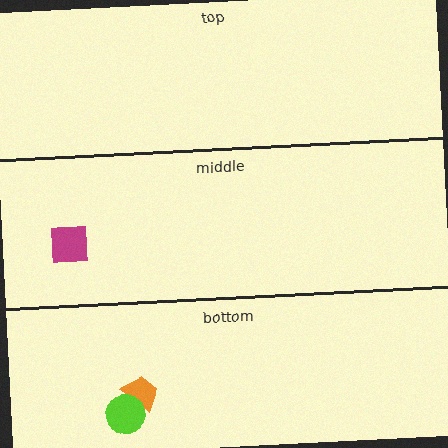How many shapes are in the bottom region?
2.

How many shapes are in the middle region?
1.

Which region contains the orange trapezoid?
The bottom region.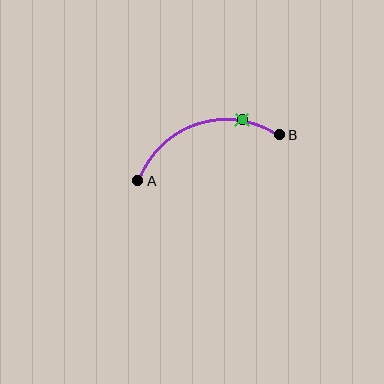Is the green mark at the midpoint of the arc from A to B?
No. The green mark lies on the arc but is closer to endpoint B. The arc midpoint would be at the point on the curve equidistant along the arc from both A and B.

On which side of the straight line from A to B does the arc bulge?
The arc bulges above the straight line connecting A and B.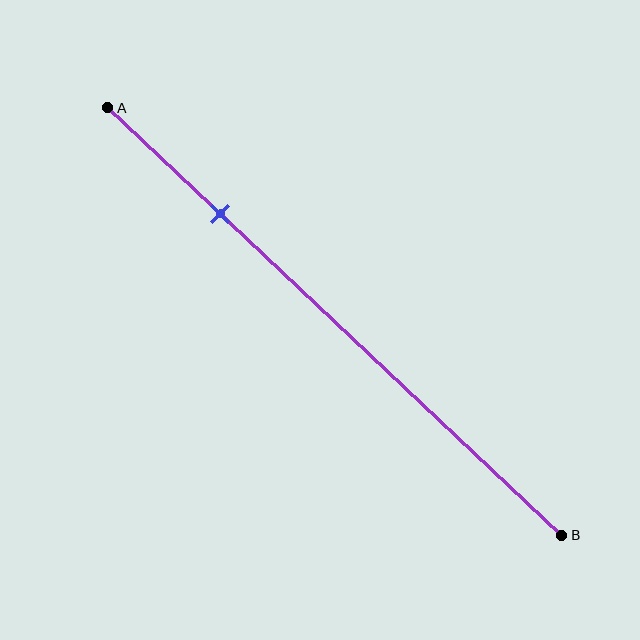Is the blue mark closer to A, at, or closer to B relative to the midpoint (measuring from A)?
The blue mark is closer to point A than the midpoint of segment AB.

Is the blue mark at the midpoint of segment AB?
No, the mark is at about 25% from A, not at the 50% midpoint.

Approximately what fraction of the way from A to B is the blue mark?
The blue mark is approximately 25% of the way from A to B.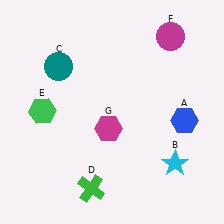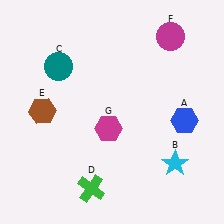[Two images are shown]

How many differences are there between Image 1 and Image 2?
There is 1 difference between the two images.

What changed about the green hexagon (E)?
In Image 1, E is green. In Image 2, it changed to brown.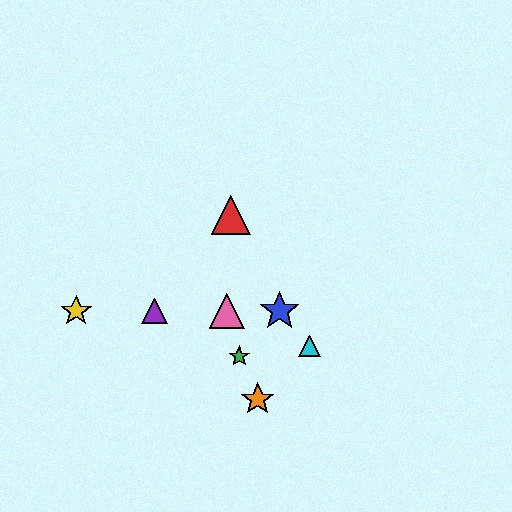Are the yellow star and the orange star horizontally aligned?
No, the yellow star is at y≈311 and the orange star is at y≈399.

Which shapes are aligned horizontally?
The blue star, the yellow star, the purple triangle, the pink triangle are aligned horizontally.